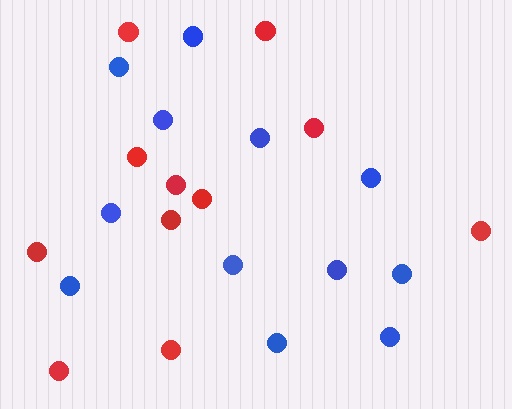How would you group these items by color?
There are 2 groups: one group of red circles (11) and one group of blue circles (12).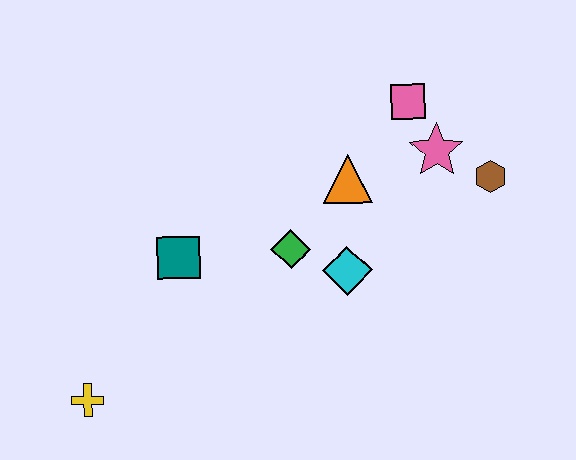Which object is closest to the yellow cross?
The teal square is closest to the yellow cross.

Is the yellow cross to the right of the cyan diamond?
No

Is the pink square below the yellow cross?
No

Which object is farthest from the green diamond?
The yellow cross is farthest from the green diamond.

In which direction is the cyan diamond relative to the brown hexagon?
The cyan diamond is to the left of the brown hexagon.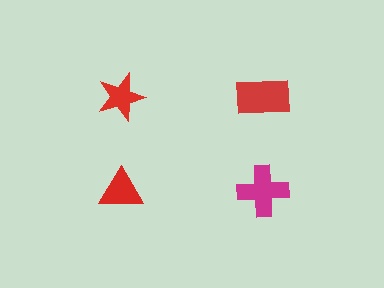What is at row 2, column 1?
A red triangle.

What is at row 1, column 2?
A red rectangle.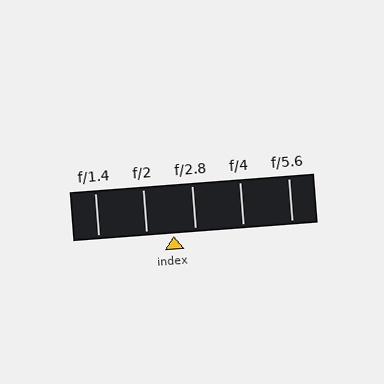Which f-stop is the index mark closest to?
The index mark is closest to f/2.8.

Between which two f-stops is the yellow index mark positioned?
The index mark is between f/2 and f/2.8.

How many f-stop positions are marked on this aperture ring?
There are 5 f-stop positions marked.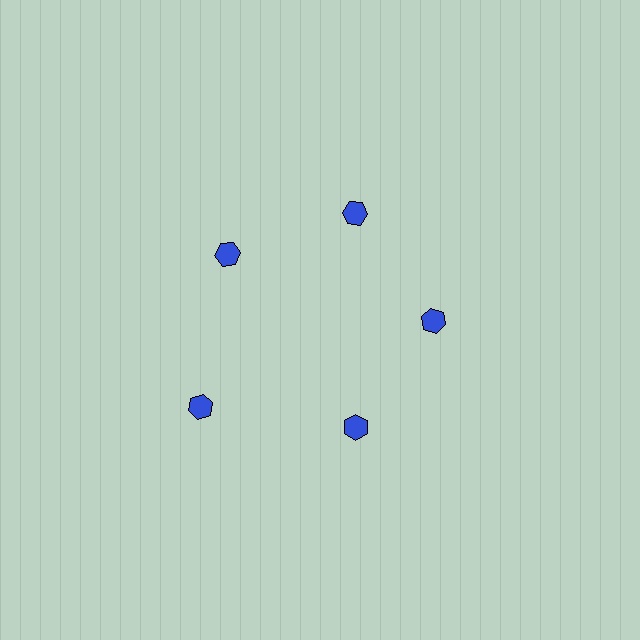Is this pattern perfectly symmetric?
No. The 5 blue hexagons are arranged in a ring, but one element near the 8 o'clock position is pushed outward from the center, breaking the 5-fold rotational symmetry.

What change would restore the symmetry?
The symmetry would be restored by moving it inward, back onto the ring so that all 5 hexagons sit at equal angles and equal distance from the center.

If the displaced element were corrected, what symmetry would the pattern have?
It would have 5-fold rotational symmetry — the pattern would map onto itself every 72 degrees.